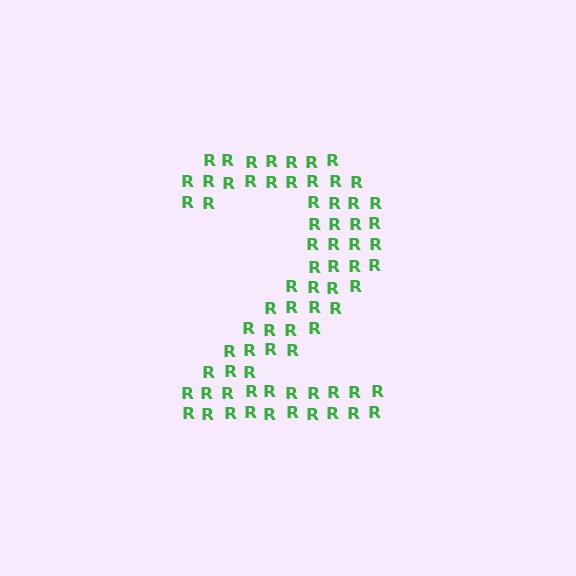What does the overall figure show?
The overall figure shows the digit 2.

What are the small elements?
The small elements are letter R's.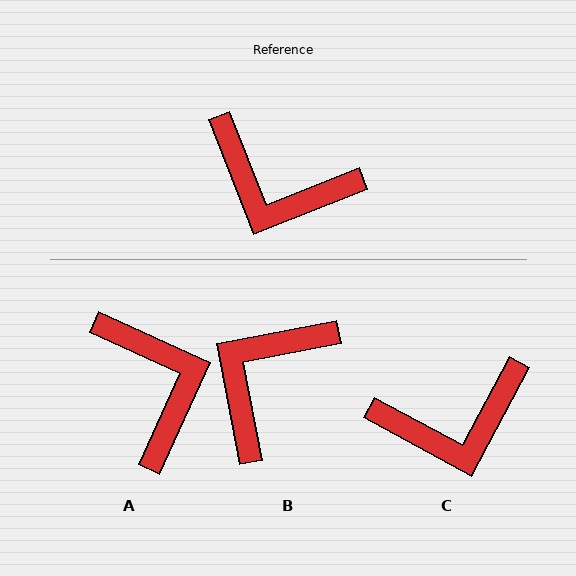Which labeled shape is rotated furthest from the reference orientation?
A, about 134 degrees away.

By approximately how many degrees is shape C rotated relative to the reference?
Approximately 40 degrees counter-clockwise.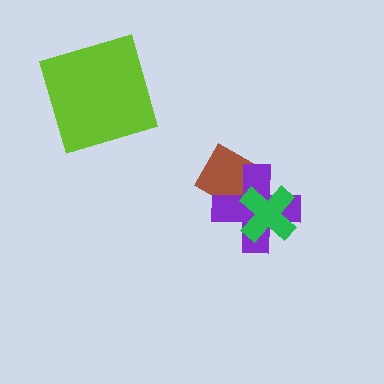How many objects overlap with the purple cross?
2 objects overlap with the purple cross.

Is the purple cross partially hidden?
Yes, it is partially covered by another shape.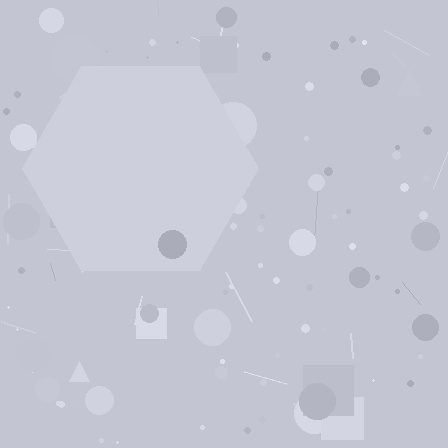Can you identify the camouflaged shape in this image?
The camouflaged shape is a hexagon.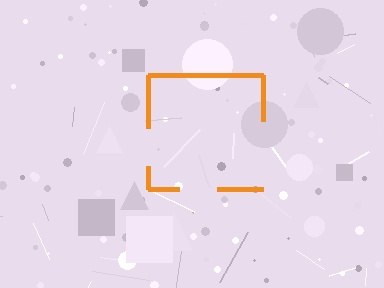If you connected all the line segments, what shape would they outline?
They would outline a square.